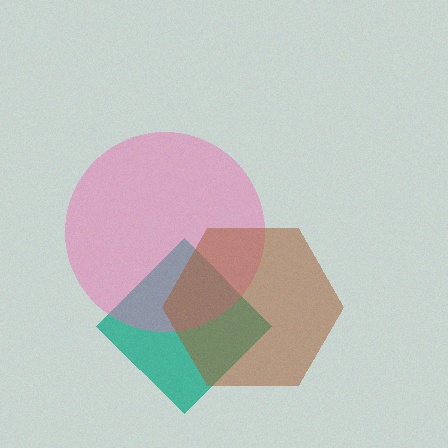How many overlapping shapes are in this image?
There are 3 overlapping shapes in the image.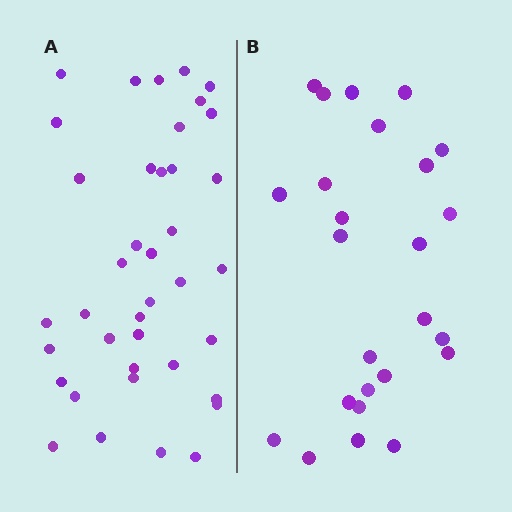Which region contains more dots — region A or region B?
Region A (the left region) has more dots.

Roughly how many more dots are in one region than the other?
Region A has approximately 15 more dots than region B.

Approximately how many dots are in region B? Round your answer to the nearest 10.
About 20 dots. (The exact count is 25, which rounds to 20.)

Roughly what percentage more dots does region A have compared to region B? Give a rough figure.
About 55% more.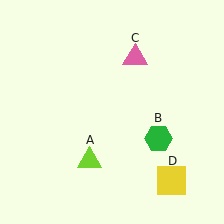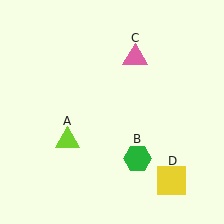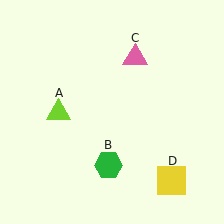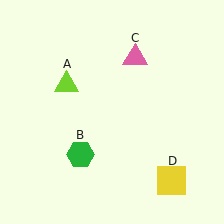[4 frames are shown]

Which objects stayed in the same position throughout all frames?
Pink triangle (object C) and yellow square (object D) remained stationary.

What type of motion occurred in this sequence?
The lime triangle (object A), green hexagon (object B) rotated clockwise around the center of the scene.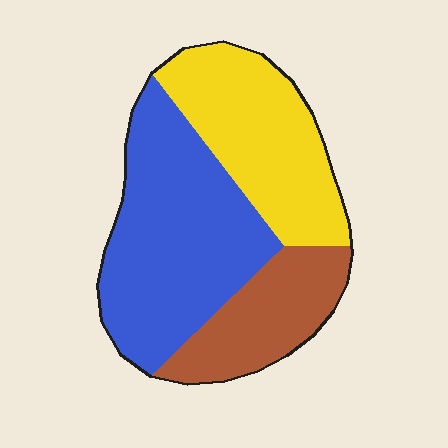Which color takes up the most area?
Blue, at roughly 45%.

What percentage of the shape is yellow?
Yellow takes up about one third (1/3) of the shape.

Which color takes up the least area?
Brown, at roughly 20%.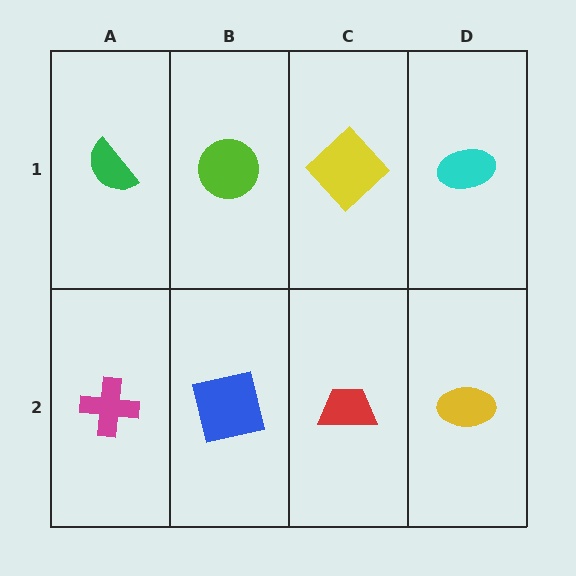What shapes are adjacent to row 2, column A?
A green semicircle (row 1, column A), a blue square (row 2, column B).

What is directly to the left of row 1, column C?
A lime circle.